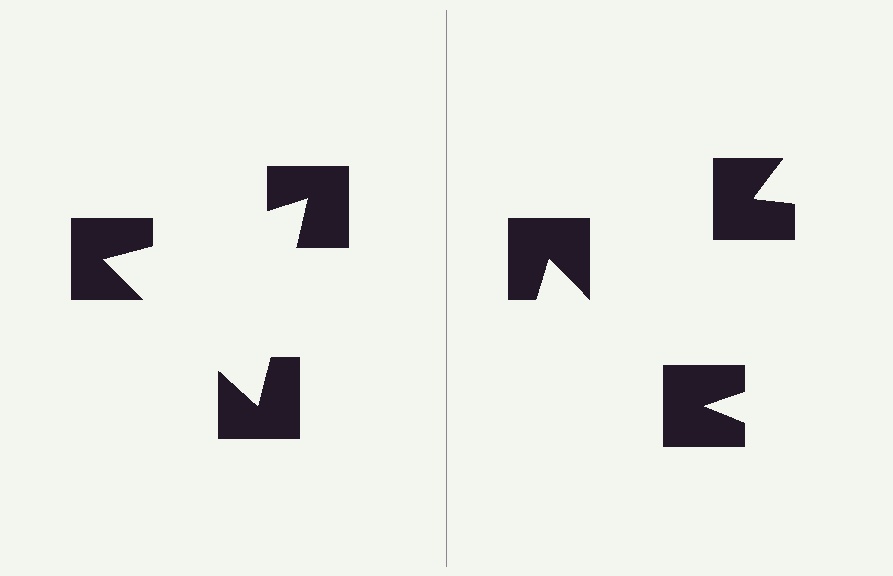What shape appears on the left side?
An illusory triangle.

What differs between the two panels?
The notched squares are positioned identically on both sides; only the wedge orientations differ. On the left they align to a triangle; on the right they are misaligned.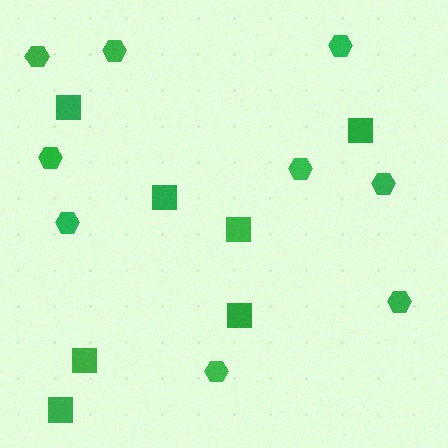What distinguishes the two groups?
There are 2 groups: one group of hexagons (9) and one group of squares (7).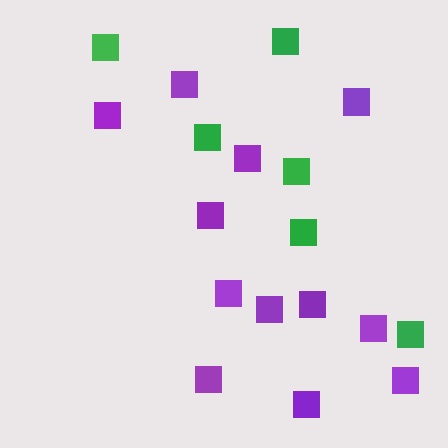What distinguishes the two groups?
There are 2 groups: one group of purple squares (12) and one group of green squares (6).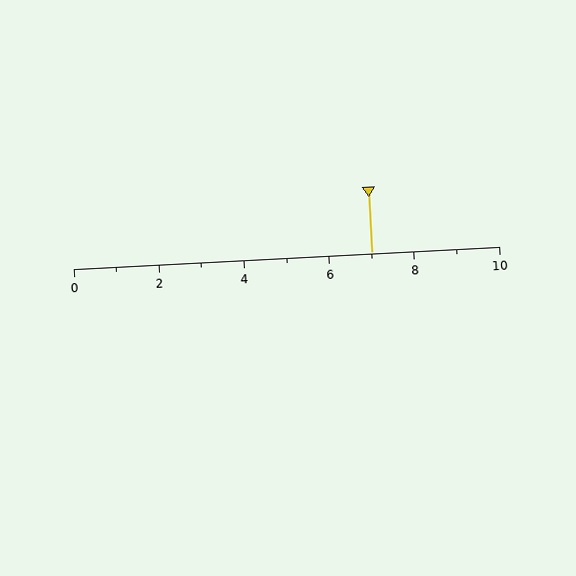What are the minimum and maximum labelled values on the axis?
The axis runs from 0 to 10.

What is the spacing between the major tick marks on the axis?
The major ticks are spaced 2 apart.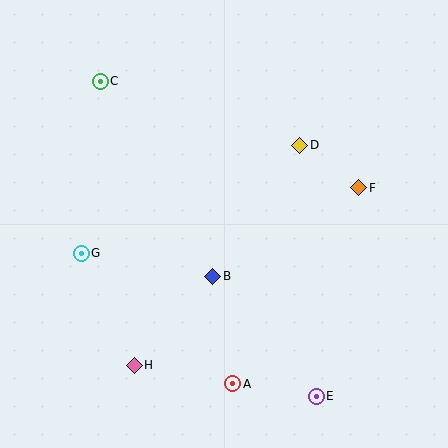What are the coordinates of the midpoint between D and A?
The midpoint between D and A is at (266, 265).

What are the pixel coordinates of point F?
Point F is at (359, 188).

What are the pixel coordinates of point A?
Point A is at (233, 384).